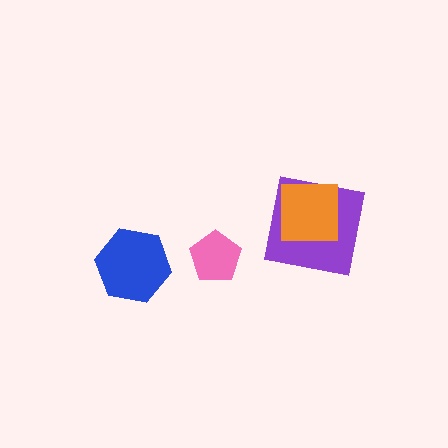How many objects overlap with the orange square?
1 object overlaps with the orange square.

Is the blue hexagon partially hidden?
No, no other shape covers it.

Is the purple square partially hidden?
Yes, it is partially covered by another shape.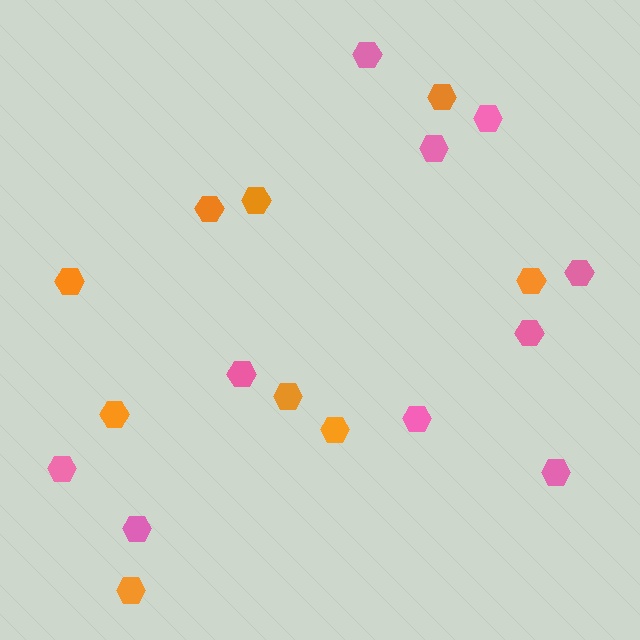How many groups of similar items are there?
There are 2 groups: one group of orange hexagons (9) and one group of pink hexagons (10).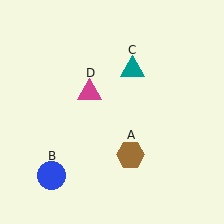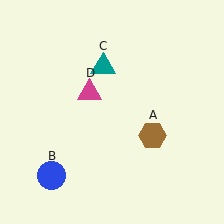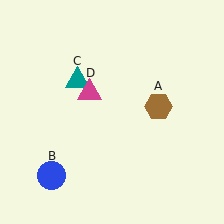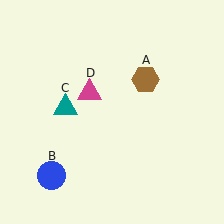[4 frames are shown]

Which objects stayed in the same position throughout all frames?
Blue circle (object B) and magenta triangle (object D) remained stationary.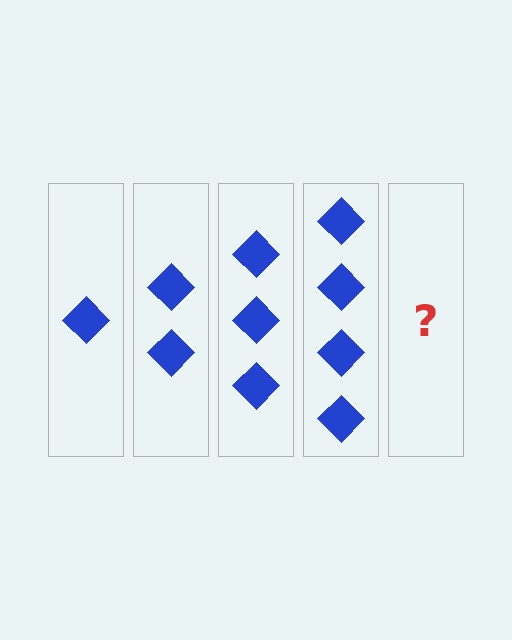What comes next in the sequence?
The next element should be 5 diamonds.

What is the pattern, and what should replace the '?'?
The pattern is that each step adds one more diamond. The '?' should be 5 diamonds.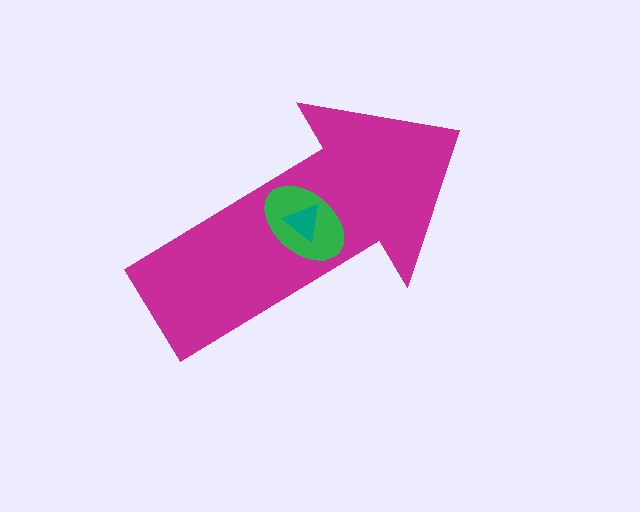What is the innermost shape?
The teal triangle.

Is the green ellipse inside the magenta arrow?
Yes.